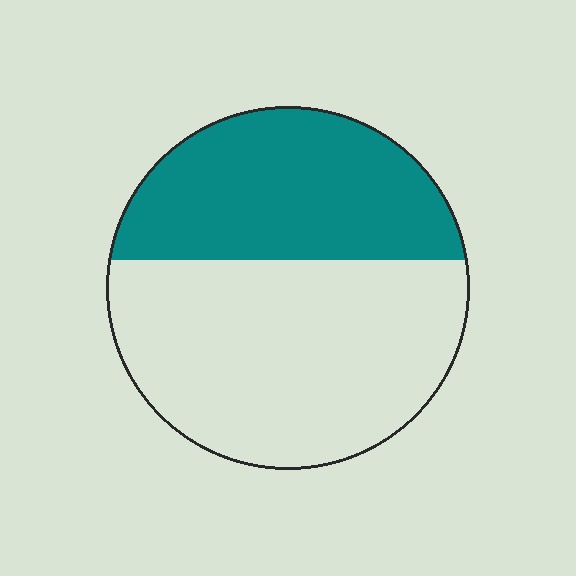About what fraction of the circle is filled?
About two fifths (2/5).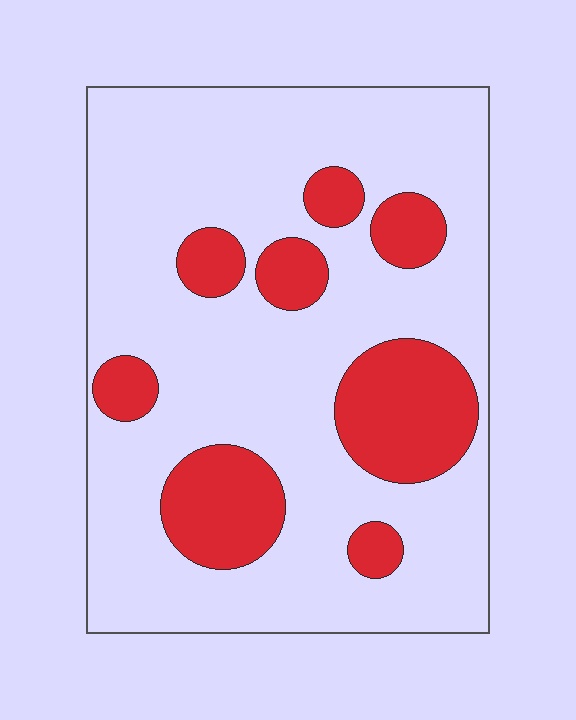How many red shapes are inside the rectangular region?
8.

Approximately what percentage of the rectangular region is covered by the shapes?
Approximately 25%.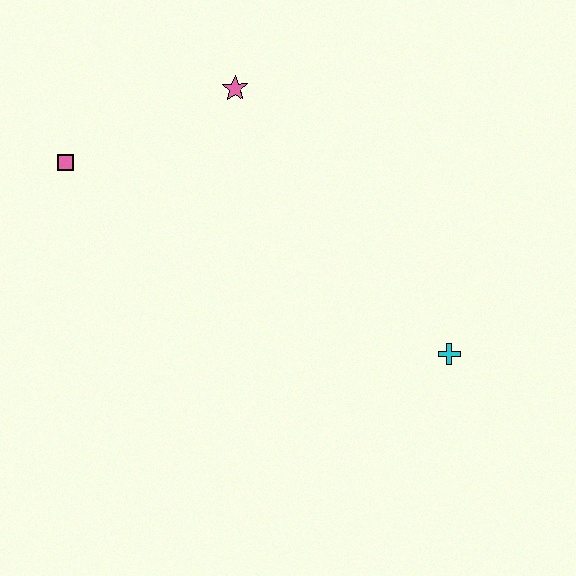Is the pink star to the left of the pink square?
No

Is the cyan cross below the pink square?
Yes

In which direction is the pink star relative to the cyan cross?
The pink star is above the cyan cross.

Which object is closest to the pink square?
The pink star is closest to the pink square.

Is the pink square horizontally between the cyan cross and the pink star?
No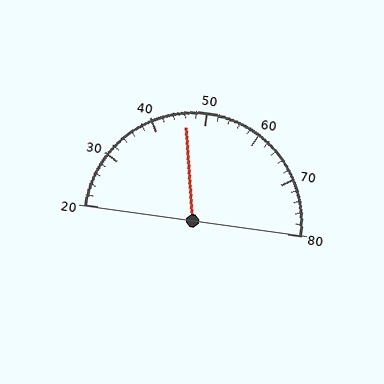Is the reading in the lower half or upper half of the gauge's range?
The reading is in the lower half of the range (20 to 80).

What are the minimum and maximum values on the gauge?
The gauge ranges from 20 to 80.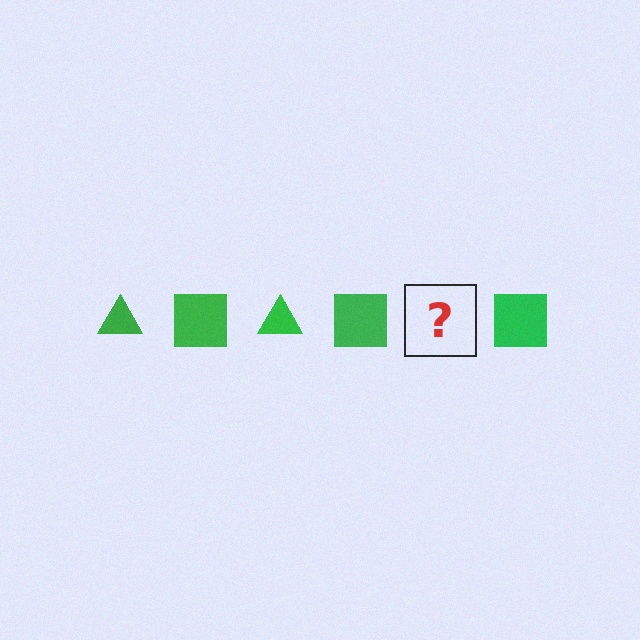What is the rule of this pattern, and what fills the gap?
The rule is that the pattern cycles through triangle, square shapes in green. The gap should be filled with a green triangle.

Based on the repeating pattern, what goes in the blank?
The blank should be a green triangle.